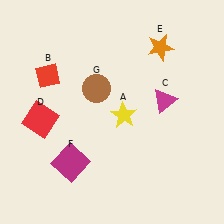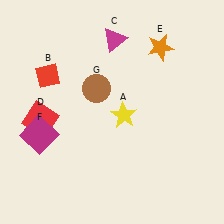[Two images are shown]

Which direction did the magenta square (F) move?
The magenta square (F) moved left.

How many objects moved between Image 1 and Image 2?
2 objects moved between the two images.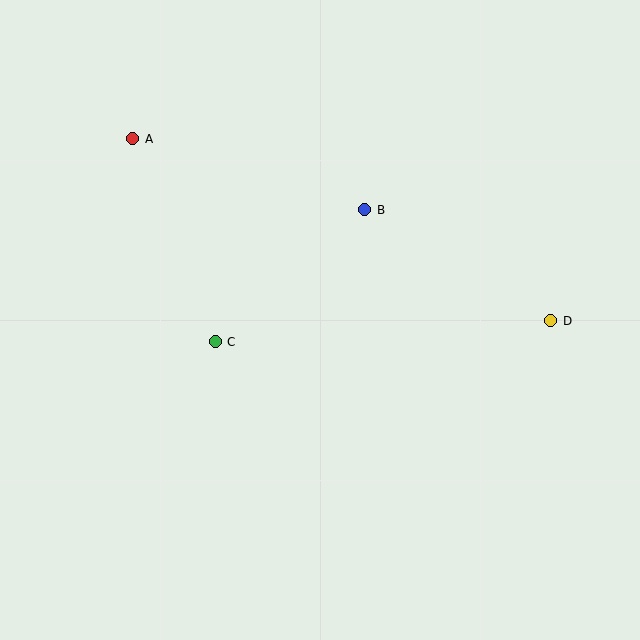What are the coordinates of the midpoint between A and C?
The midpoint between A and C is at (174, 240).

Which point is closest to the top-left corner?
Point A is closest to the top-left corner.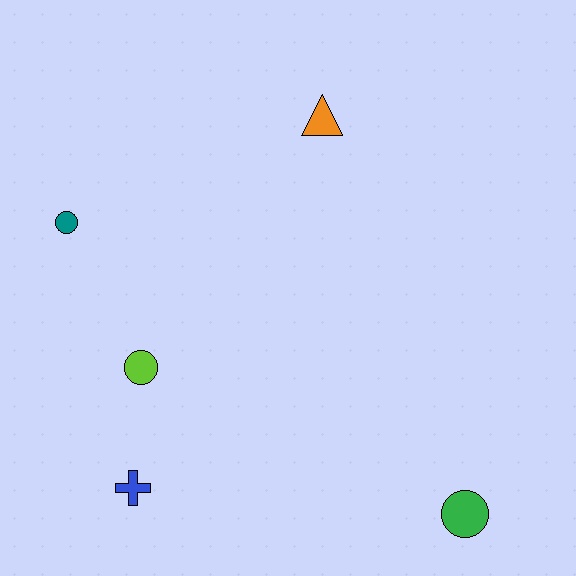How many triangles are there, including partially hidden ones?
There is 1 triangle.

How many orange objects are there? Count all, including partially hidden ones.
There is 1 orange object.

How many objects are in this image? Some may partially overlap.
There are 5 objects.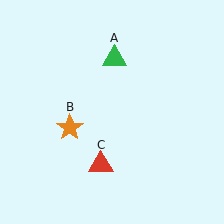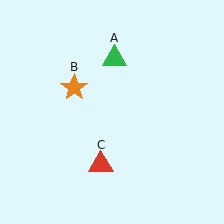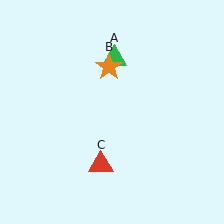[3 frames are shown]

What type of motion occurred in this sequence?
The orange star (object B) rotated clockwise around the center of the scene.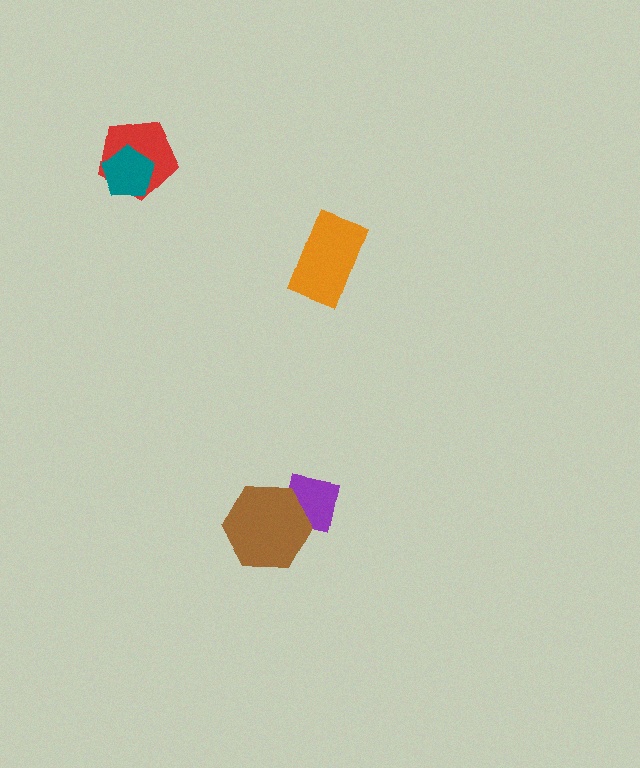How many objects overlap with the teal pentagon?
1 object overlaps with the teal pentagon.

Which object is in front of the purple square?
The brown hexagon is in front of the purple square.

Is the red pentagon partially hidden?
Yes, it is partially covered by another shape.